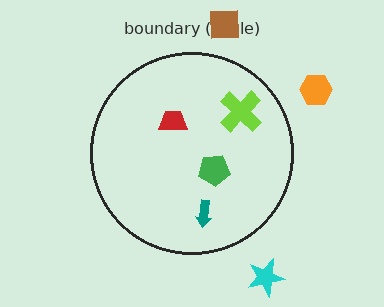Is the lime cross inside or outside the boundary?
Inside.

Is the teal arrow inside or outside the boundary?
Inside.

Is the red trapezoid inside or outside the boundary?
Inside.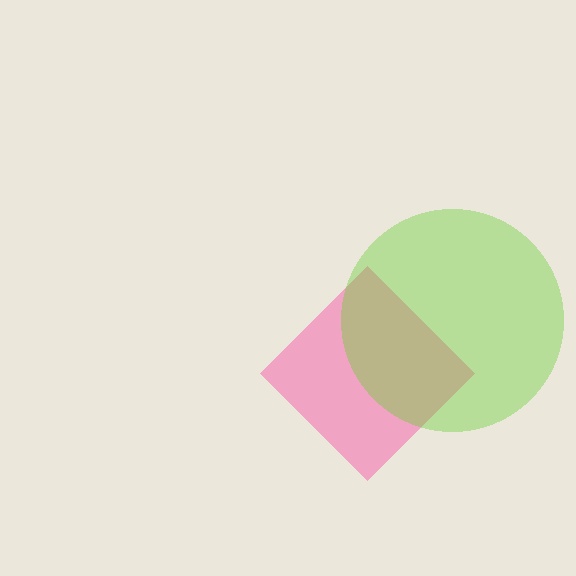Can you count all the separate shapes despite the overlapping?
Yes, there are 2 separate shapes.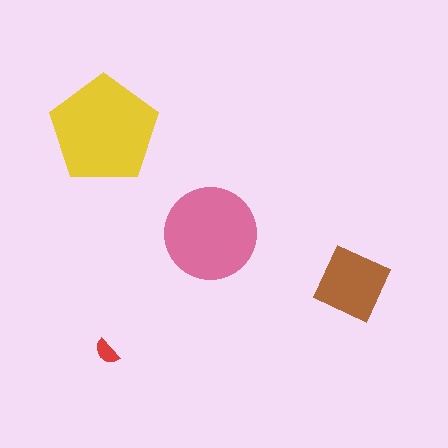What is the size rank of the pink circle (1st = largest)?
2nd.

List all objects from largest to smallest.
The yellow pentagon, the pink circle, the brown diamond, the red semicircle.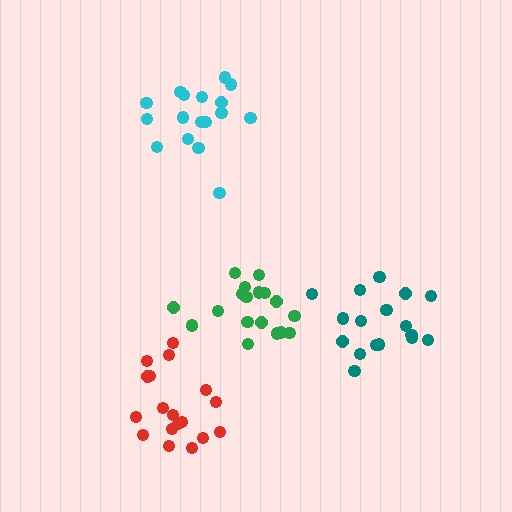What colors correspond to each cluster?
The clusters are colored: red, teal, green, cyan.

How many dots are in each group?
Group 1: 18 dots, Group 2: 17 dots, Group 3: 18 dots, Group 4: 17 dots (70 total).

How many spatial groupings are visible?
There are 4 spatial groupings.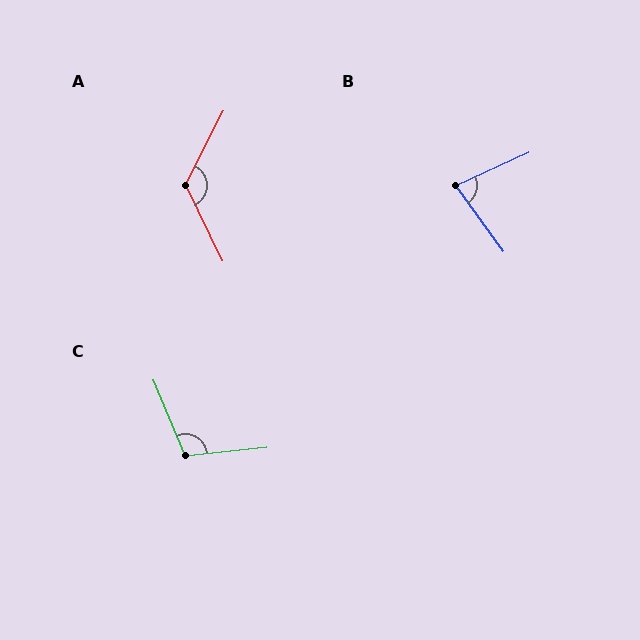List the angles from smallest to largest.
B (79°), C (107°), A (127°).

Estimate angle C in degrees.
Approximately 107 degrees.